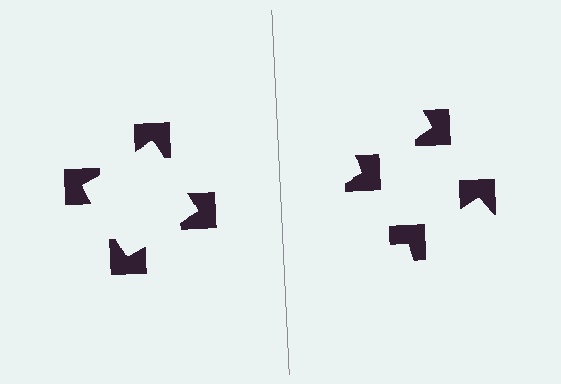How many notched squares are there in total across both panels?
8 — 4 on each side.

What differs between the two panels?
The notched squares are positioned identically on both sides; only the wedge orientations differ. On the left they align to a square; on the right they are misaligned.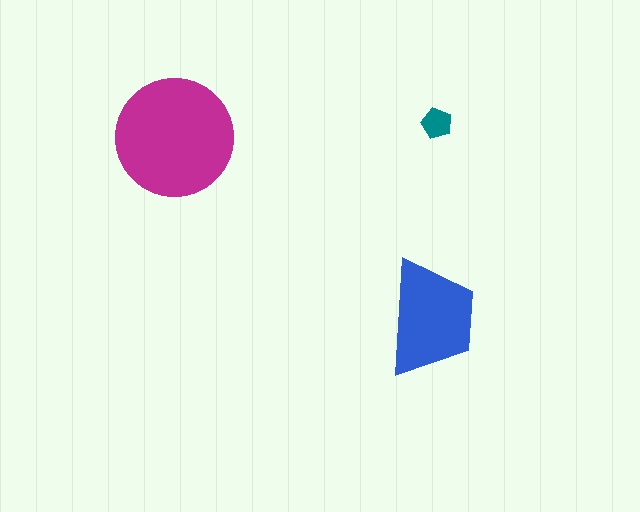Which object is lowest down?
The blue trapezoid is bottommost.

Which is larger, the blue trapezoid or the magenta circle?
The magenta circle.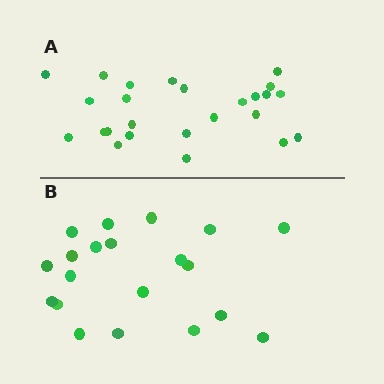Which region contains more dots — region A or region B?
Region A (the top region) has more dots.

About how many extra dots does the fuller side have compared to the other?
Region A has about 5 more dots than region B.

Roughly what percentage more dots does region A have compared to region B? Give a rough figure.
About 25% more.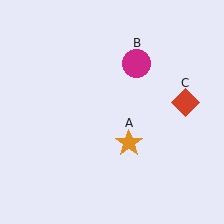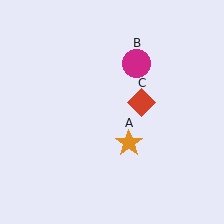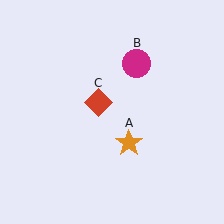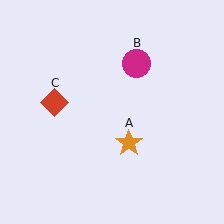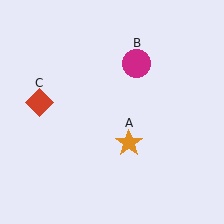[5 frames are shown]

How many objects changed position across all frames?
1 object changed position: red diamond (object C).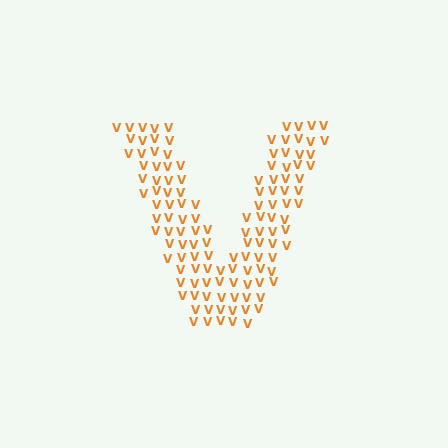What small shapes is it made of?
It is made of small letter V's.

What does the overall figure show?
The overall figure shows the letter V.